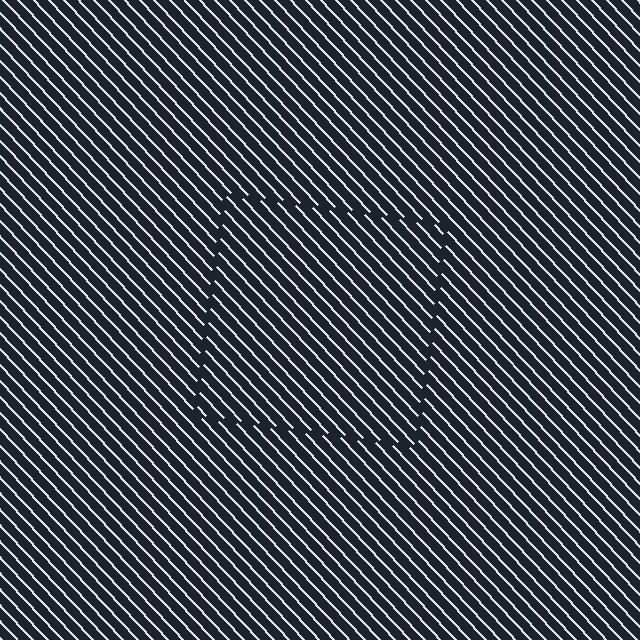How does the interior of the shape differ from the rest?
The interior of the shape contains the same grating, shifted by half a period — the contour is defined by the phase discontinuity where line-ends from the inner and outer gratings abut.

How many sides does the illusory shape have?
4 sides — the line-ends trace a square.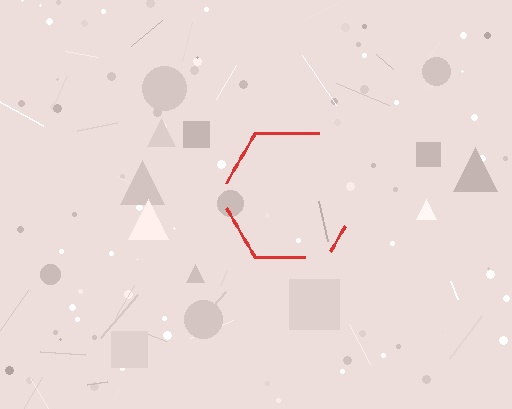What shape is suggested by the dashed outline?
The dashed outline suggests a hexagon.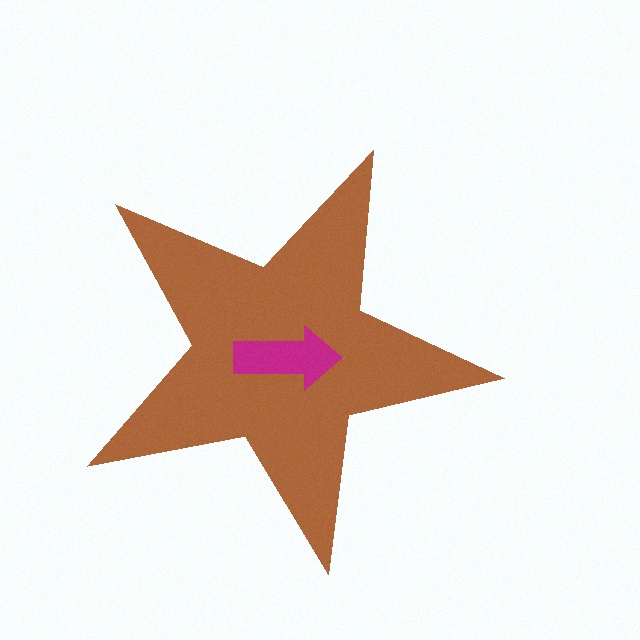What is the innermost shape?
The magenta arrow.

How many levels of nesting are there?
2.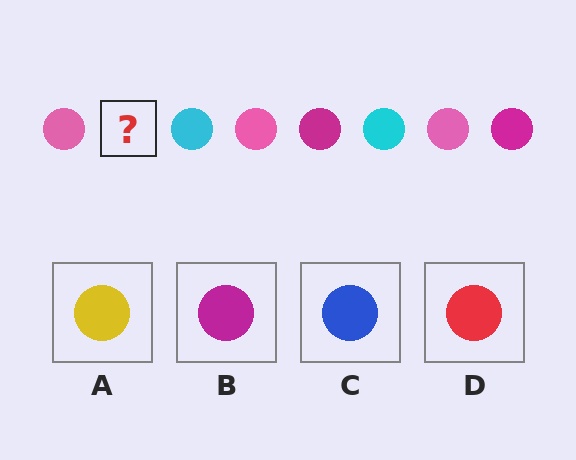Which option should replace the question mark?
Option B.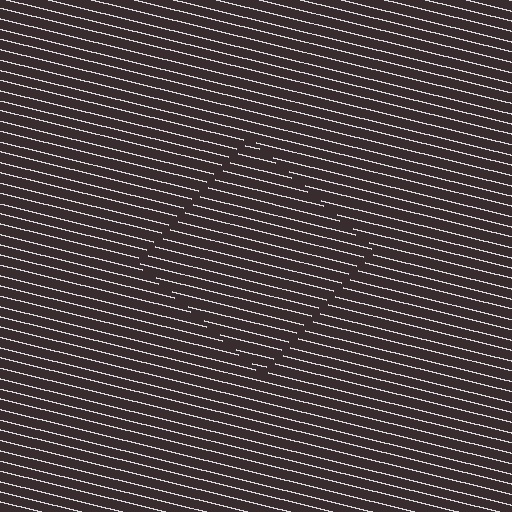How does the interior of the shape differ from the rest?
The interior of the shape contains the same grating, shifted by half a period — the contour is defined by the phase discontinuity where line-ends from the inner and outer gratings abut.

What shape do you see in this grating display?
An illusory square. The interior of the shape contains the same grating, shifted by half a period — the contour is defined by the phase discontinuity where line-ends from the inner and outer gratings abut.